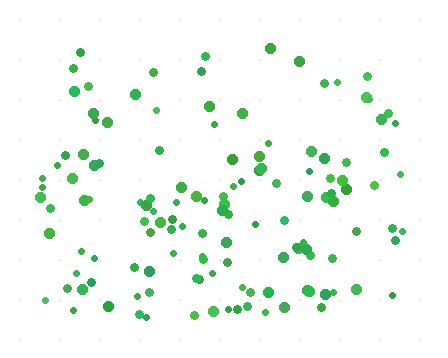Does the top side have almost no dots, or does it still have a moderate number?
Still a moderate number, just noticeably fewer than the bottom.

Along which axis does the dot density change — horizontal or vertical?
Vertical.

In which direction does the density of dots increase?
From top to bottom, with the bottom side densest.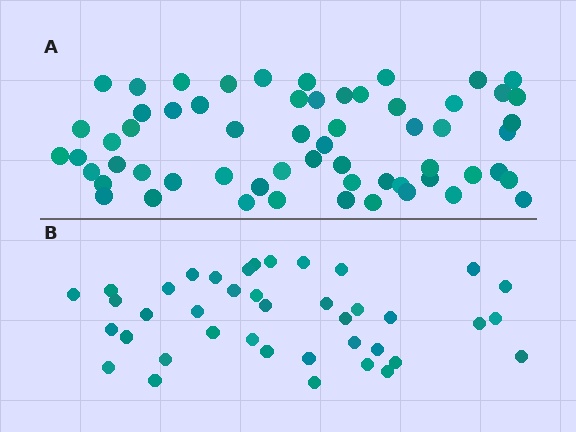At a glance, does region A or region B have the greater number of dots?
Region A (the top region) has more dots.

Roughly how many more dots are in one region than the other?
Region A has approximately 20 more dots than region B.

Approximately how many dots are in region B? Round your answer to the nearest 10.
About 40 dots.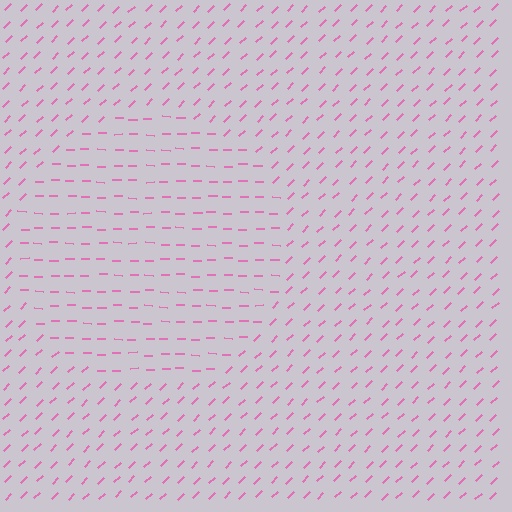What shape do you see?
I see a circle.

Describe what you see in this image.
The image is filled with small pink line segments. A circle region in the image has lines oriented differently from the surrounding lines, creating a visible texture boundary.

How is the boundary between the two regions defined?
The boundary is defined purely by a change in line orientation (approximately 45 degrees difference). All lines are the same color and thickness.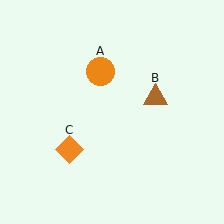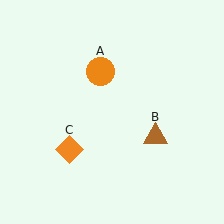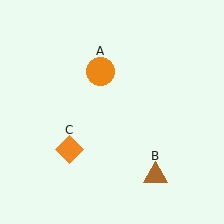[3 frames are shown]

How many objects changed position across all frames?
1 object changed position: brown triangle (object B).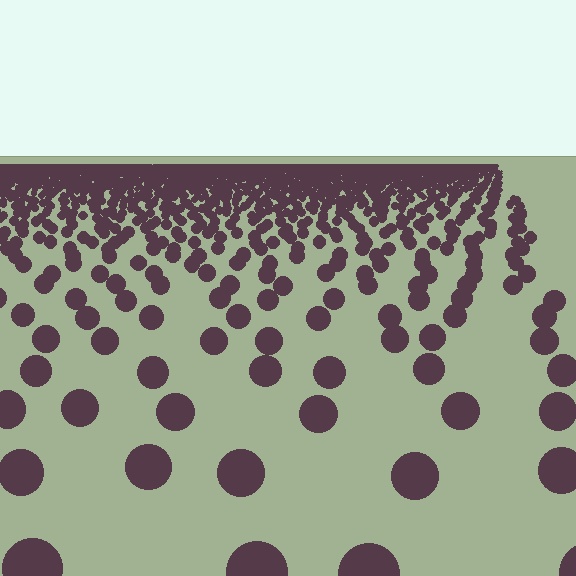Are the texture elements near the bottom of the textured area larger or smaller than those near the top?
Larger. Near the bottom, elements are closer to the viewer and appear at a bigger on-screen size.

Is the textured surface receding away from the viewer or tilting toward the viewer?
The surface is receding away from the viewer. Texture elements get smaller and denser toward the top.